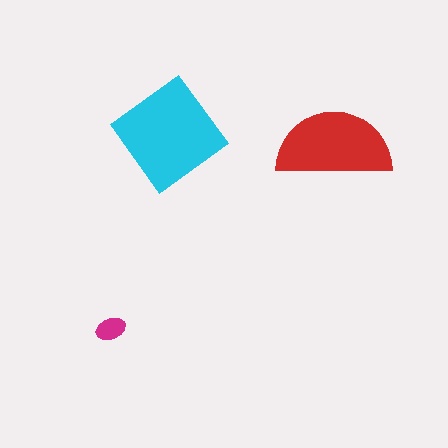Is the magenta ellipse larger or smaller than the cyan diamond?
Smaller.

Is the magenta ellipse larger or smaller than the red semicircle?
Smaller.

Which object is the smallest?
The magenta ellipse.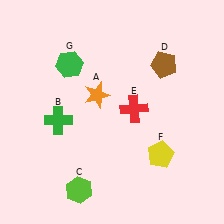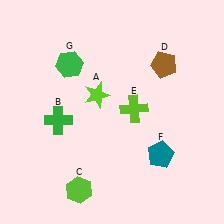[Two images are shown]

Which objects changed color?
A changed from orange to lime. E changed from red to lime. F changed from yellow to teal.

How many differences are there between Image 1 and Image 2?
There are 3 differences between the two images.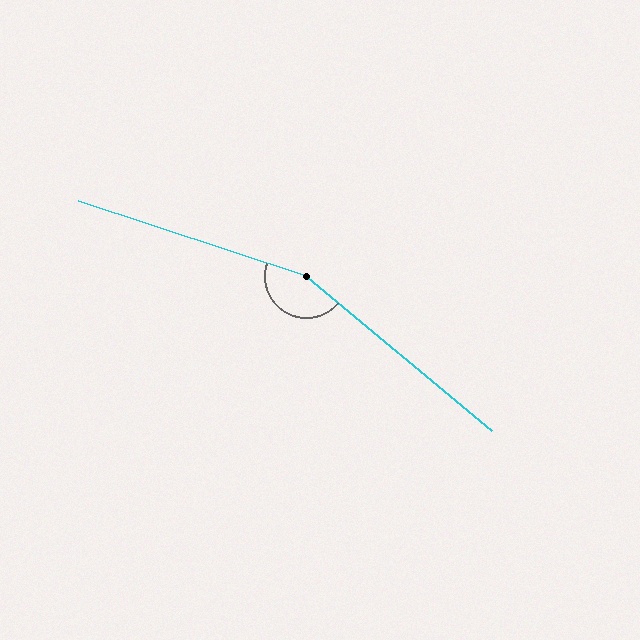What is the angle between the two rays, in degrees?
Approximately 158 degrees.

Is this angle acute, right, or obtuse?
It is obtuse.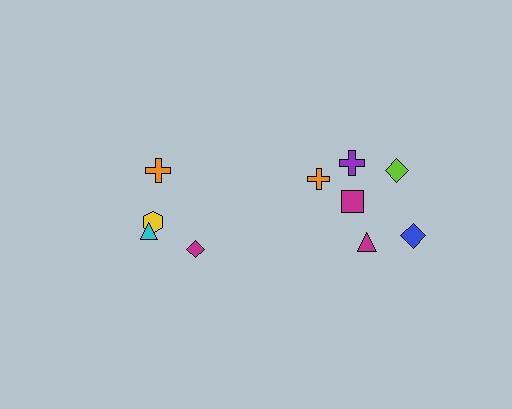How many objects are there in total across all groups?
There are 10 objects.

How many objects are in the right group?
There are 6 objects.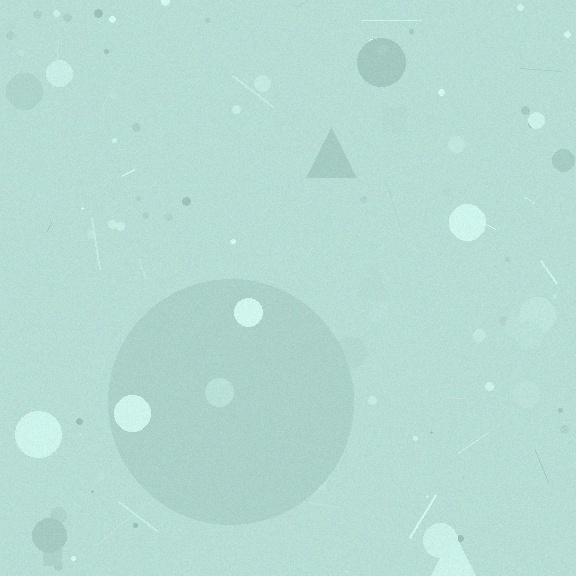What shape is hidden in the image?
A circle is hidden in the image.